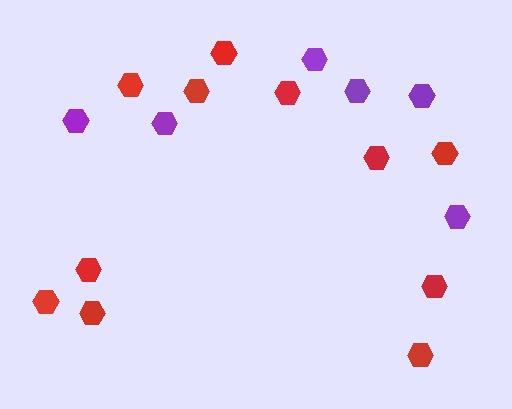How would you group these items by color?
There are 2 groups: one group of red hexagons (11) and one group of purple hexagons (6).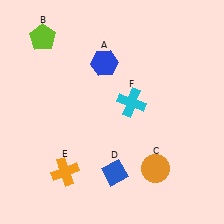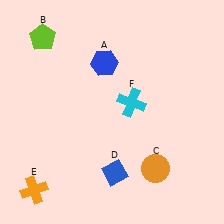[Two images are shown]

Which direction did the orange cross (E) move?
The orange cross (E) moved left.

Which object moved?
The orange cross (E) moved left.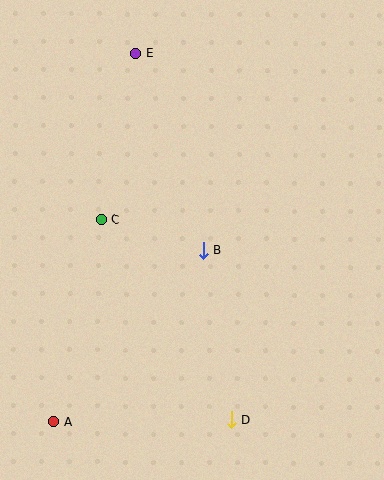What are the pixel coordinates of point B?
Point B is at (203, 251).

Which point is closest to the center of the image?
Point B at (203, 251) is closest to the center.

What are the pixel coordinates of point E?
Point E is at (136, 53).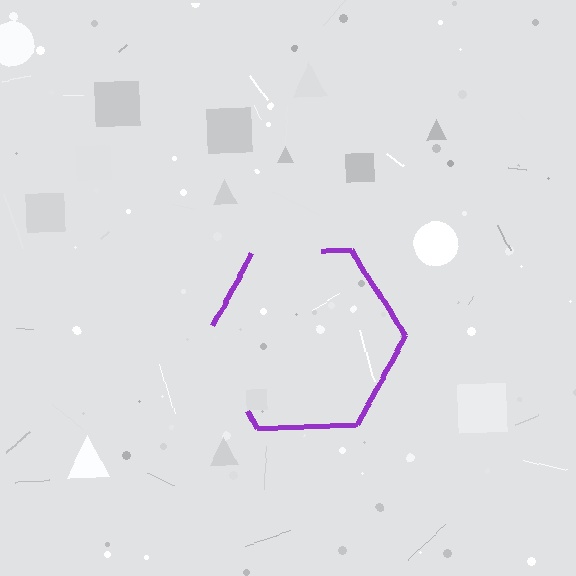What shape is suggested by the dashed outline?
The dashed outline suggests a hexagon.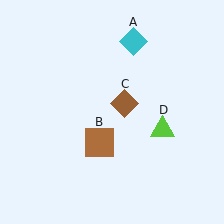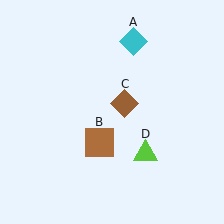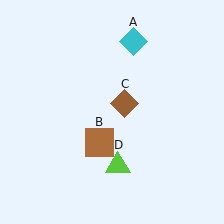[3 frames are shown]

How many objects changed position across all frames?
1 object changed position: lime triangle (object D).